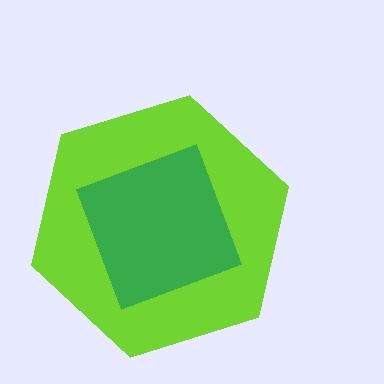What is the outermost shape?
The lime hexagon.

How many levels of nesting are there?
2.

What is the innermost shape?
The green square.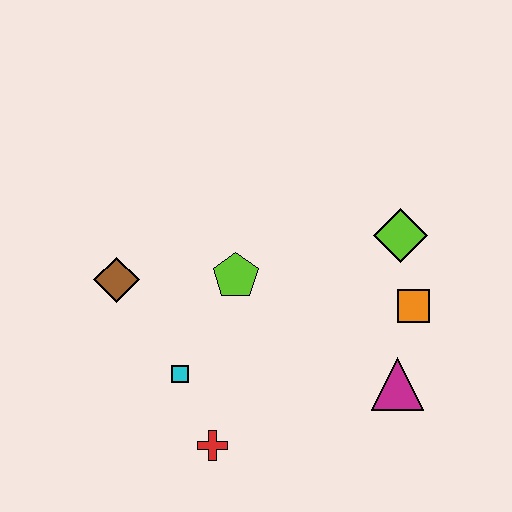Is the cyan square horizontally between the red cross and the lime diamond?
No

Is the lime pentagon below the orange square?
No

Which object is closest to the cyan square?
The red cross is closest to the cyan square.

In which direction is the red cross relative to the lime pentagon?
The red cross is below the lime pentagon.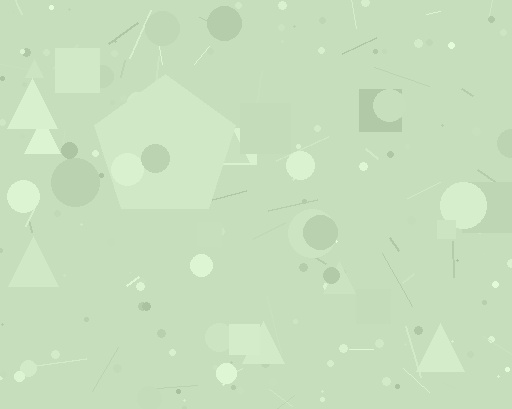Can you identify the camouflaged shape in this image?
The camouflaged shape is a pentagon.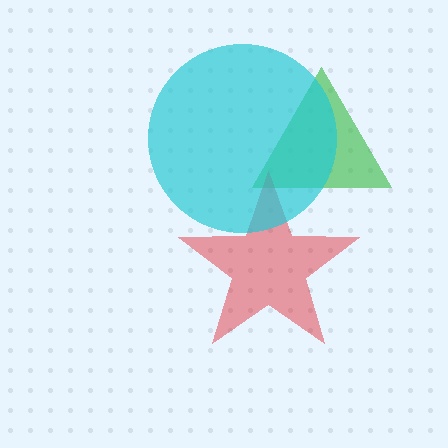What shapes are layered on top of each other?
The layered shapes are: a green triangle, a red star, a cyan circle.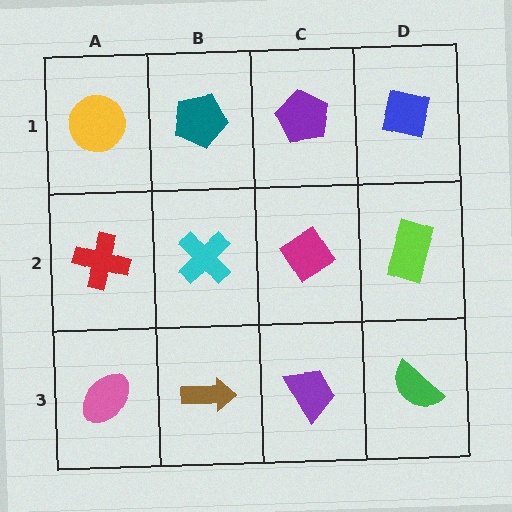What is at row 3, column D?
A green semicircle.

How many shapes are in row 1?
4 shapes.